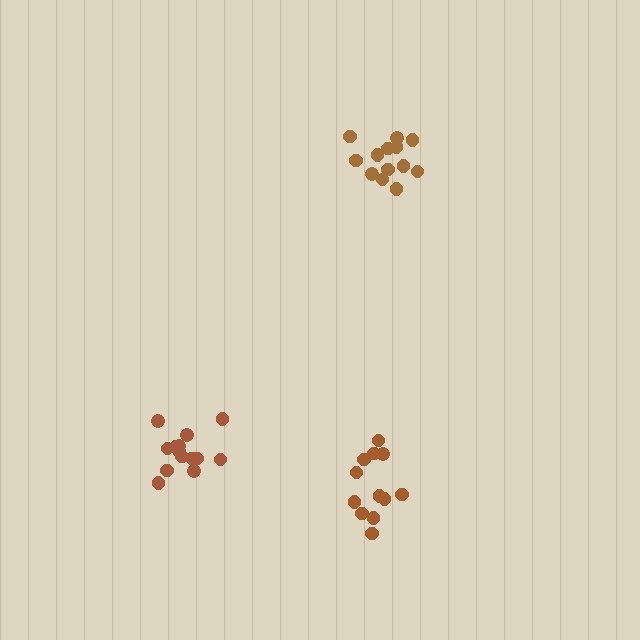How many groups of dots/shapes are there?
There are 3 groups.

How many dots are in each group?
Group 1: 14 dots, Group 2: 12 dots, Group 3: 13 dots (39 total).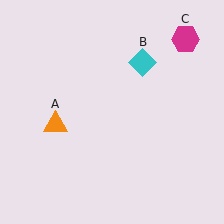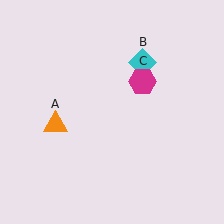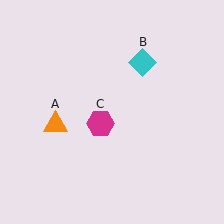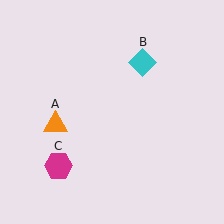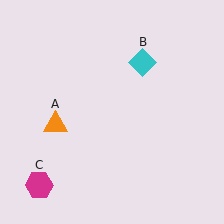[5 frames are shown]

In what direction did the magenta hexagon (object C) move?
The magenta hexagon (object C) moved down and to the left.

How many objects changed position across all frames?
1 object changed position: magenta hexagon (object C).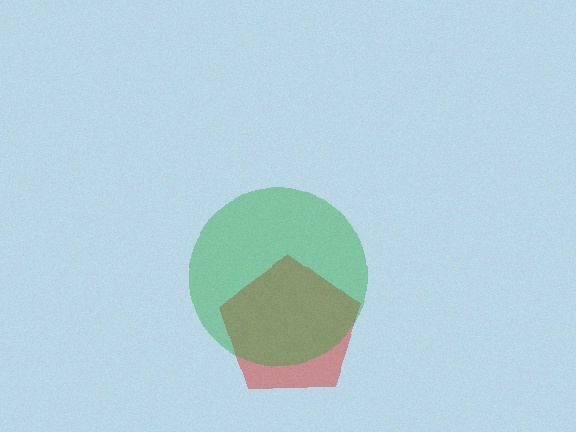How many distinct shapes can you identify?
There are 2 distinct shapes: a red pentagon, a green circle.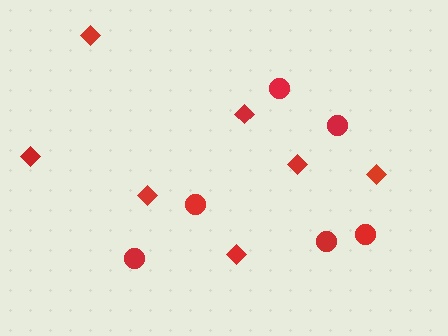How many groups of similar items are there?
There are 2 groups: one group of diamonds (7) and one group of circles (6).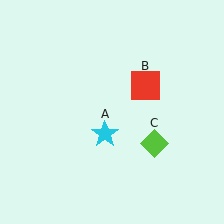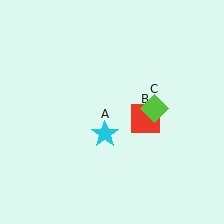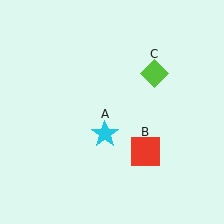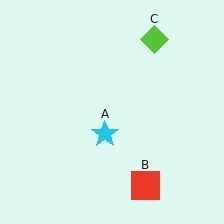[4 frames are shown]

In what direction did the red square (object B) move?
The red square (object B) moved down.